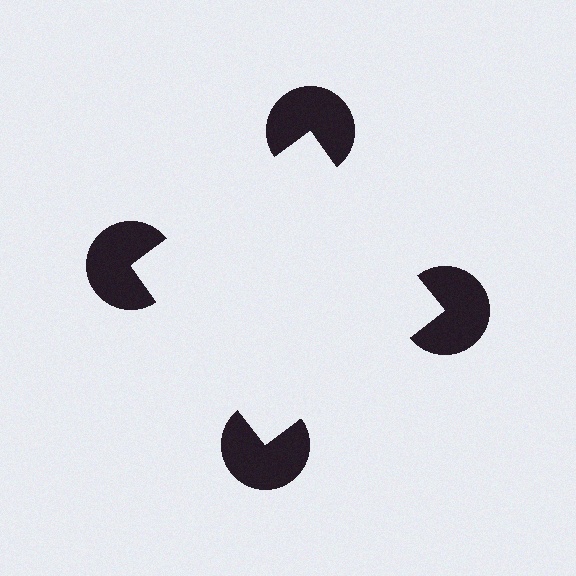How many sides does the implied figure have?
4 sides.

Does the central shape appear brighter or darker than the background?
It typically appears slightly brighter than the background, even though no actual brightness change is drawn.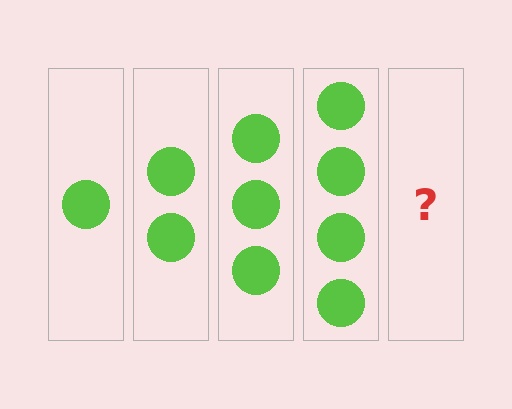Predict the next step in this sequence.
The next step is 5 circles.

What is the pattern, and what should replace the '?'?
The pattern is that each step adds one more circle. The '?' should be 5 circles.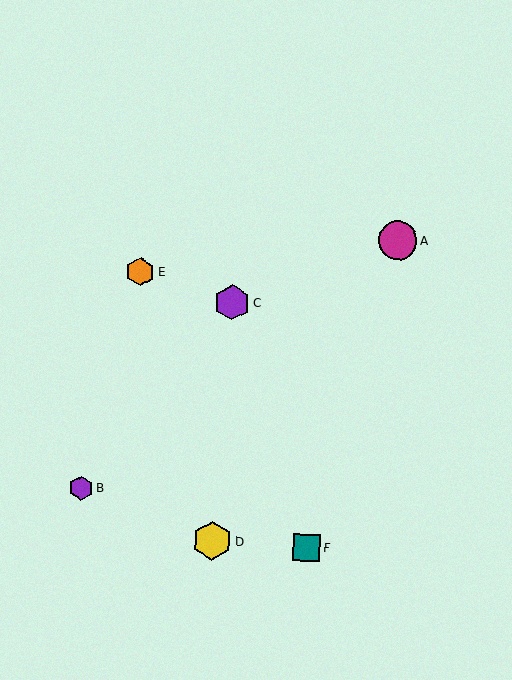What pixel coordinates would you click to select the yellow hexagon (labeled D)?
Click at (212, 541) to select the yellow hexagon D.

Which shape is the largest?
The magenta circle (labeled A) is the largest.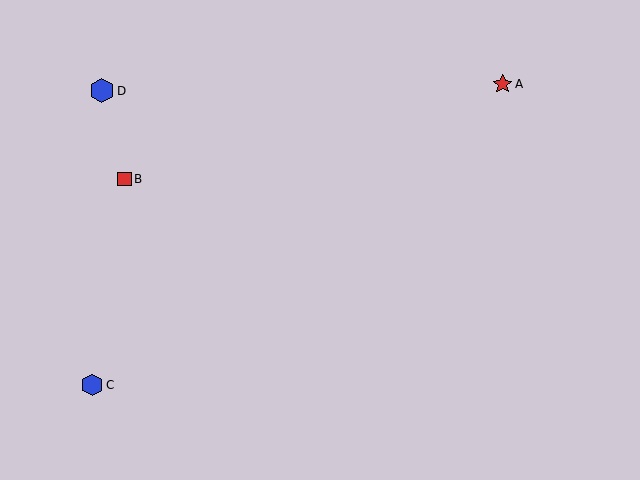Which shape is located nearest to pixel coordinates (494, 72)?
The red star (labeled A) at (503, 84) is nearest to that location.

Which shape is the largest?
The blue hexagon (labeled D) is the largest.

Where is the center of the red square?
The center of the red square is at (124, 179).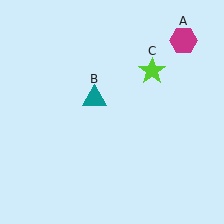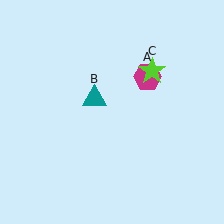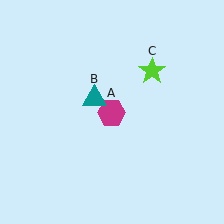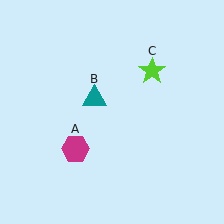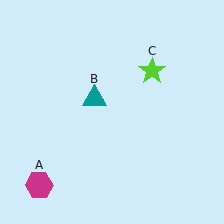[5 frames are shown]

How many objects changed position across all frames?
1 object changed position: magenta hexagon (object A).